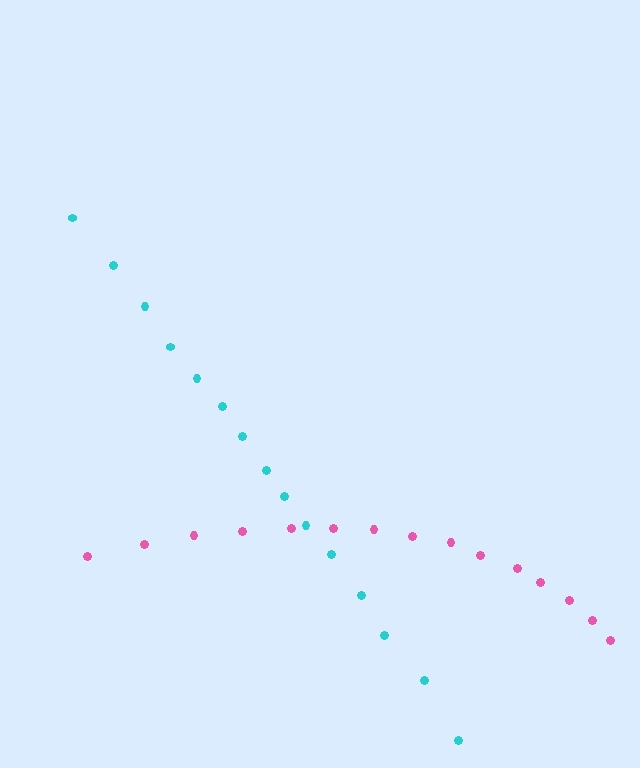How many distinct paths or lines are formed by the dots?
There are 2 distinct paths.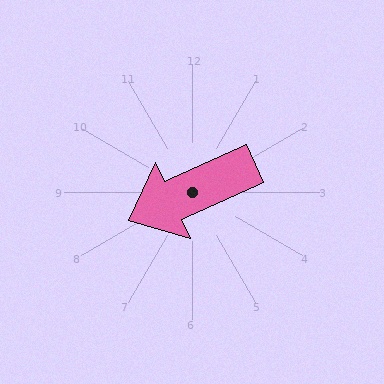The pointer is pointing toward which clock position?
Roughly 8 o'clock.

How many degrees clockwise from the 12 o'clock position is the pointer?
Approximately 245 degrees.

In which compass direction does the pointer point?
Southwest.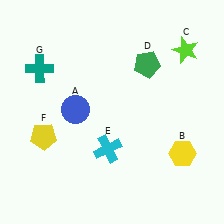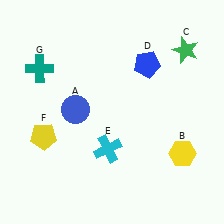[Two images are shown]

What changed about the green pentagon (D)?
In Image 1, D is green. In Image 2, it changed to blue.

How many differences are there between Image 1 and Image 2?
There are 2 differences between the two images.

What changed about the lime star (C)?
In Image 1, C is lime. In Image 2, it changed to green.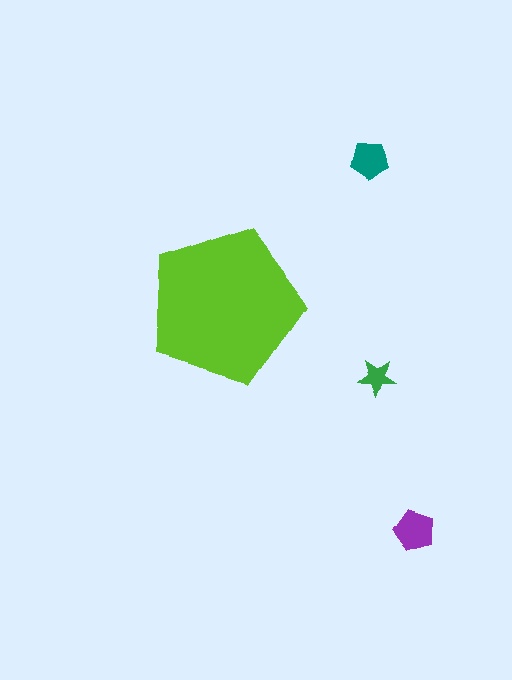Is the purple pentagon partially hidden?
No, the purple pentagon is fully visible.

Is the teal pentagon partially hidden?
No, the teal pentagon is fully visible.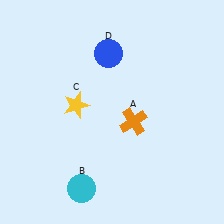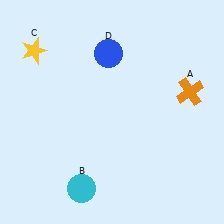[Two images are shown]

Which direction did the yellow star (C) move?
The yellow star (C) moved up.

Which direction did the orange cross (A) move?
The orange cross (A) moved right.